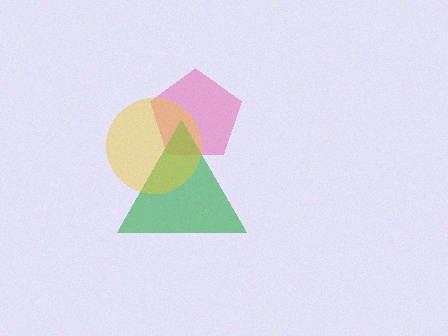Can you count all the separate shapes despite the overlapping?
Yes, there are 3 separate shapes.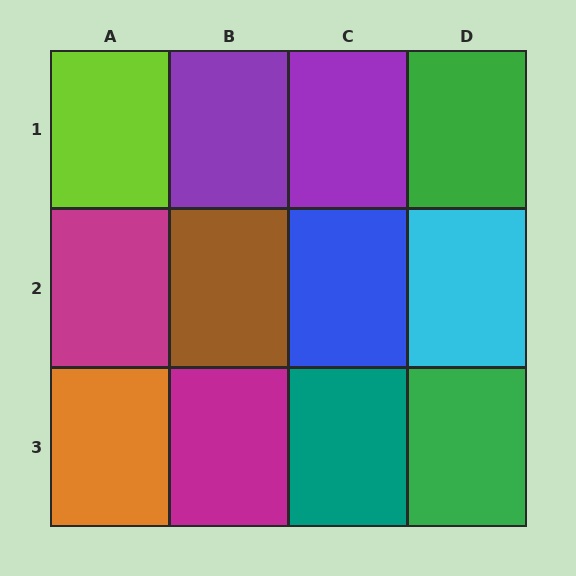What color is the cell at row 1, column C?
Purple.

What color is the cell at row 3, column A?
Orange.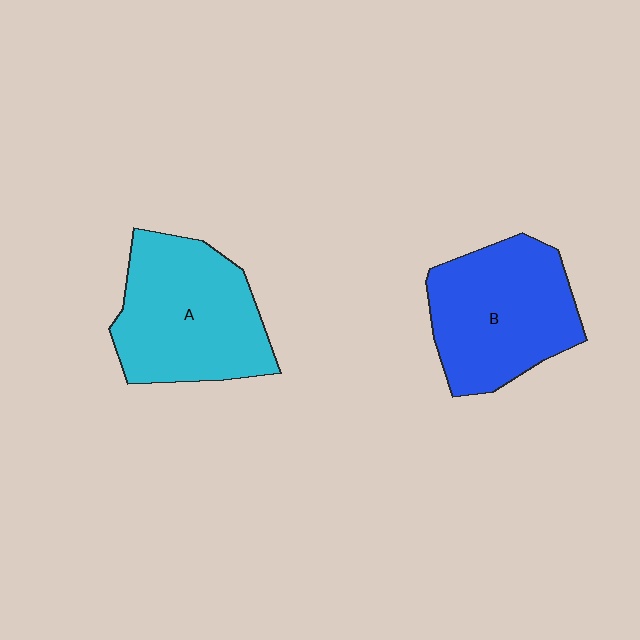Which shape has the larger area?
Shape A (cyan).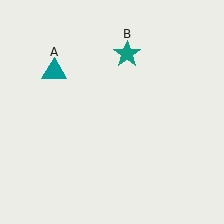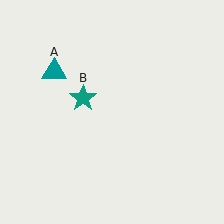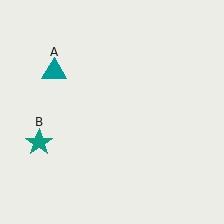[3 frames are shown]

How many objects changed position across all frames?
1 object changed position: teal star (object B).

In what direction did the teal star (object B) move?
The teal star (object B) moved down and to the left.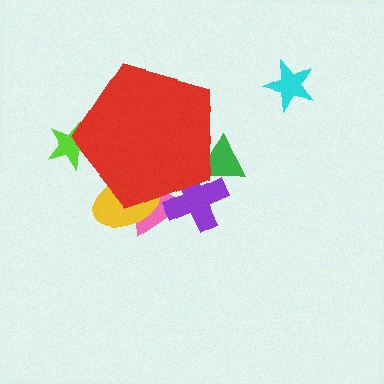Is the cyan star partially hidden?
No, the cyan star is fully visible.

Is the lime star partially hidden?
Yes, the lime star is partially hidden behind the red pentagon.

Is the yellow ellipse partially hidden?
Yes, the yellow ellipse is partially hidden behind the red pentagon.